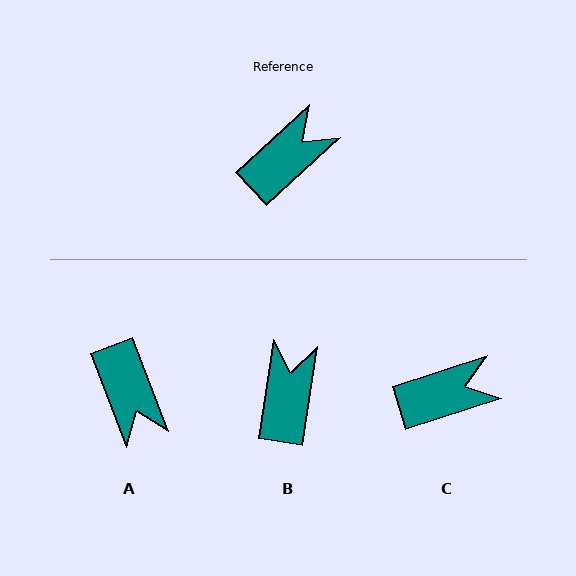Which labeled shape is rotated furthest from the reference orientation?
A, about 112 degrees away.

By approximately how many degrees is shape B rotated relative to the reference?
Approximately 39 degrees counter-clockwise.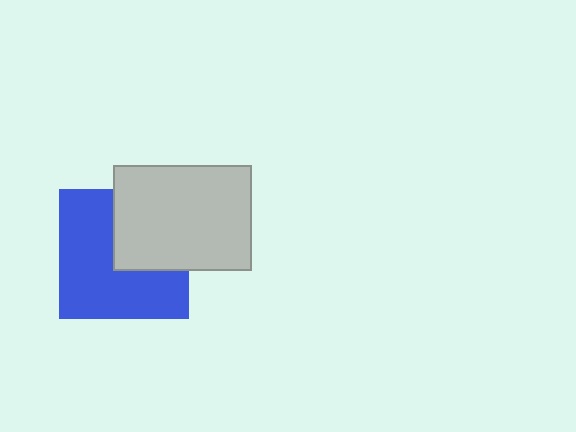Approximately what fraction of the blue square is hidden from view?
Roughly 37% of the blue square is hidden behind the light gray rectangle.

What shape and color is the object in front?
The object in front is a light gray rectangle.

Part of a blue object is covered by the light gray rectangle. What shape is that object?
It is a square.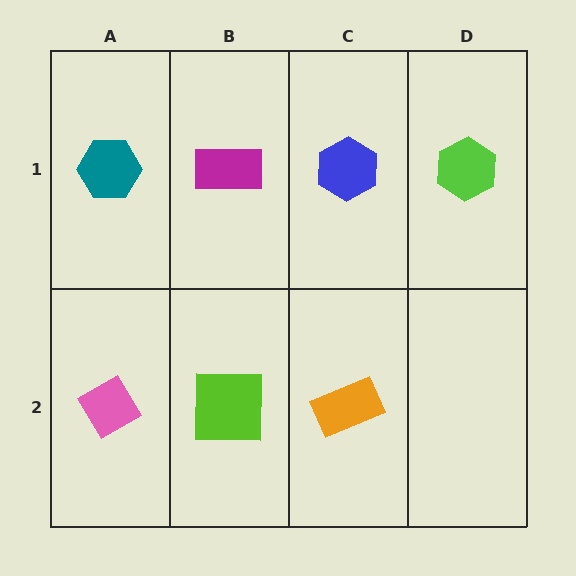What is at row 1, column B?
A magenta rectangle.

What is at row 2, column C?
An orange rectangle.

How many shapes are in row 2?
3 shapes.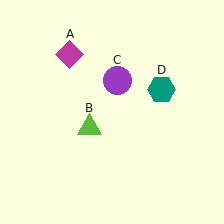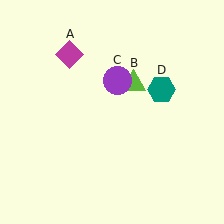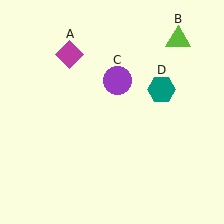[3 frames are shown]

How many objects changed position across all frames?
1 object changed position: lime triangle (object B).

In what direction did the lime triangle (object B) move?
The lime triangle (object B) moved up and to the right.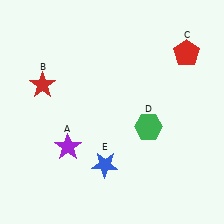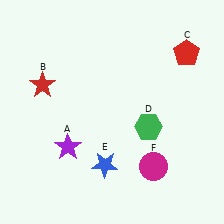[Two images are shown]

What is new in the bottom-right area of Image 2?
A magenta circle (F) was added in the bottom-right area of Image 2.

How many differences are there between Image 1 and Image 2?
There is 1 difference between the two images.